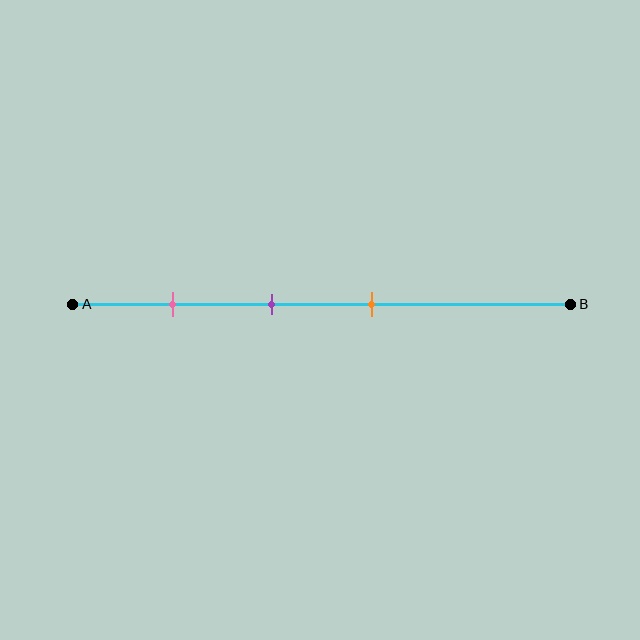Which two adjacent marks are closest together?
The purple and orange marks are the closest adjacent pair.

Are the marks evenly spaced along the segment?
Yes, the marks are approximately evenly spaced.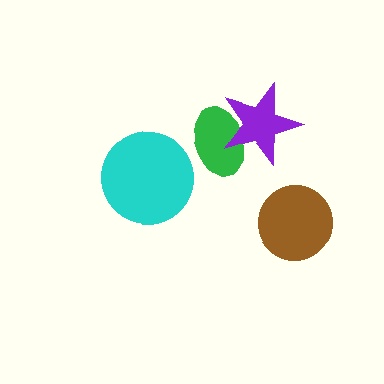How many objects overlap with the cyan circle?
0 objects overlap with the cyan circle.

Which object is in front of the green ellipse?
The purple star is in front of the green ellipse.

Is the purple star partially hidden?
No, no other shape covers it.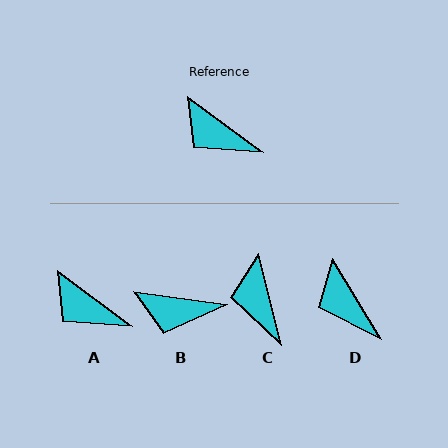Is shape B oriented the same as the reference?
No, it is off by about 29 degrees.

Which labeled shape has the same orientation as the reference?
A.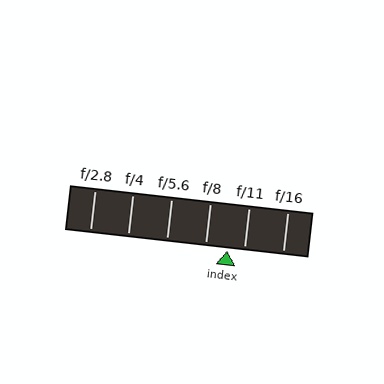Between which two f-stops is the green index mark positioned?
The index mark is between f/8 and f/11.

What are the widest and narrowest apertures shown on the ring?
The widest aperture shown is f/2.8 and the narrowest is f/16.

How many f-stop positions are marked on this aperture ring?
There are 6 f-stop positions marked.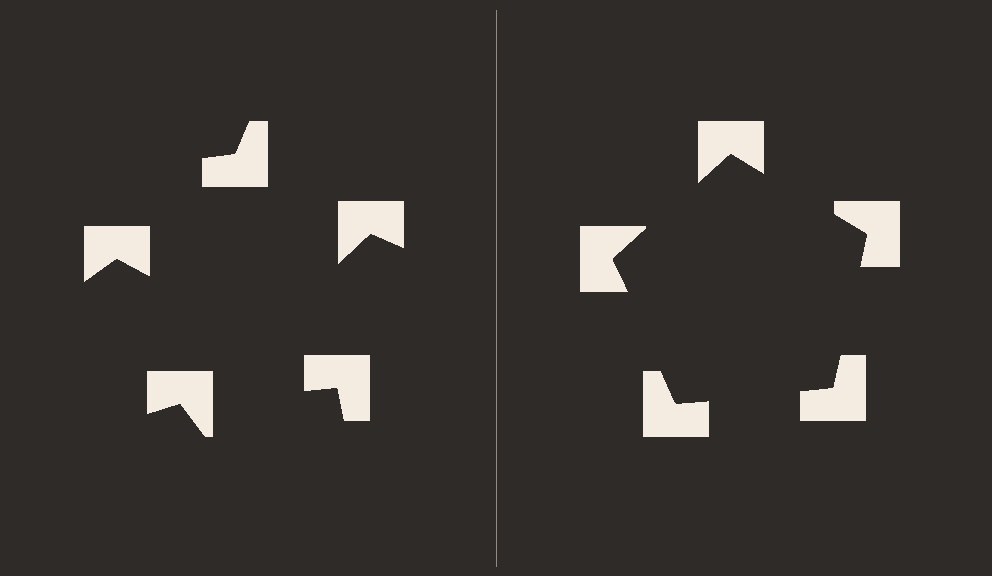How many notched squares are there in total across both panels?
10 — 5 on each side.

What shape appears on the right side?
An illusory pentagon.